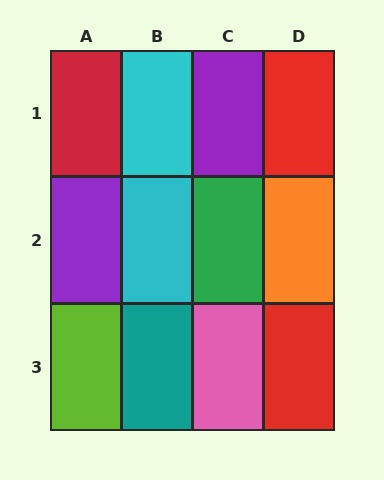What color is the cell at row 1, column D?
Red.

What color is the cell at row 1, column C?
Purple.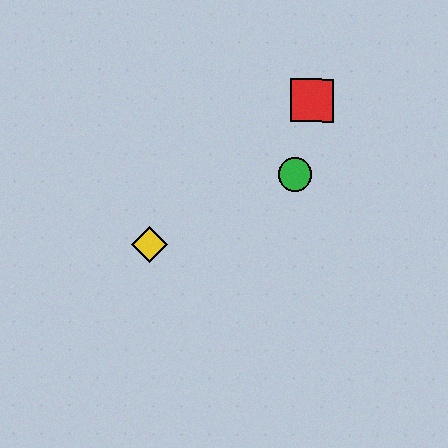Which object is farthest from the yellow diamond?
The red square is farthest from the yellow diamond.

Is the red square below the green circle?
No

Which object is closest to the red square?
The green circle is closest to the red square.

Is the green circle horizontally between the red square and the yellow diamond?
Yes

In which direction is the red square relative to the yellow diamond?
The red square is to the right of the yellow diamond.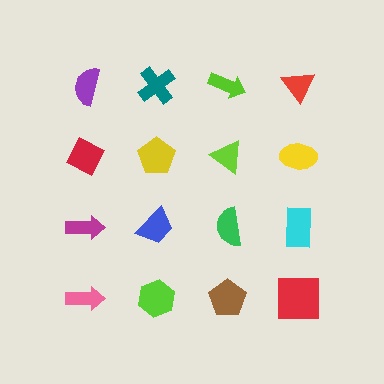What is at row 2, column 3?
A lime triangle.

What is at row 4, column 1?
A pink arrow.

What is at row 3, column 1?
A magenta arrow.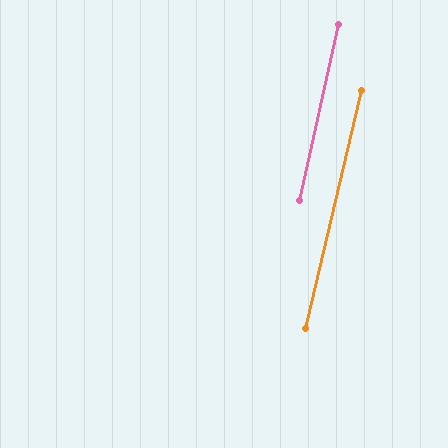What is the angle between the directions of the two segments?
Approximately 1 degree.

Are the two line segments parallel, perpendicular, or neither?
Parallel — their directions differ by only 0.7°.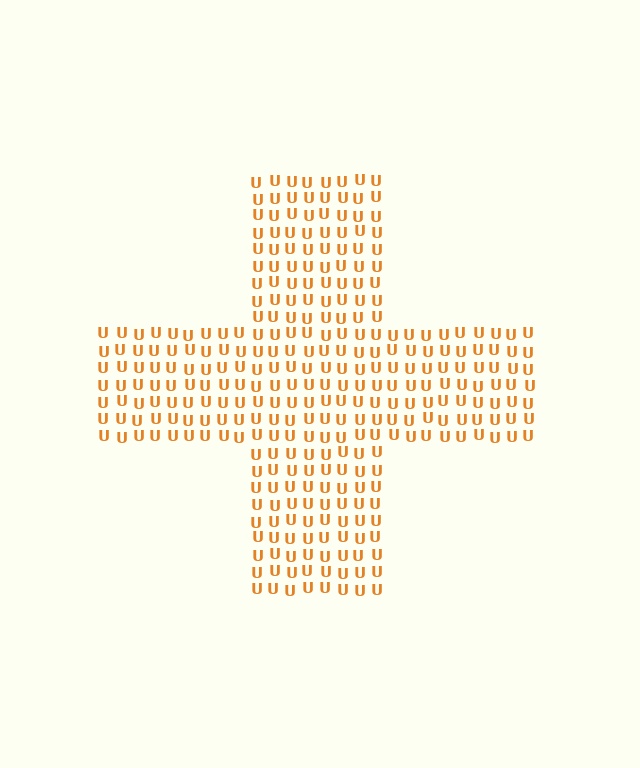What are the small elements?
The small elements are letter U's.